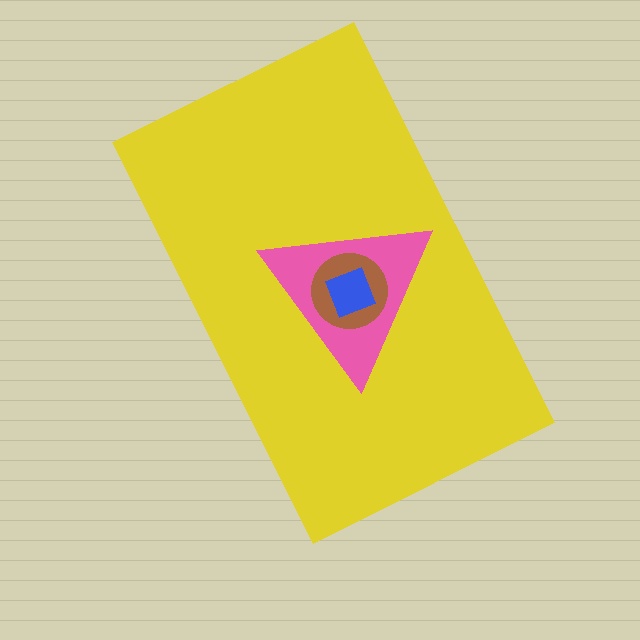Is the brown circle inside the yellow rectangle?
Yes.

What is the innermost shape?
The blue diamond.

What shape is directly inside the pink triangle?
The brown circle.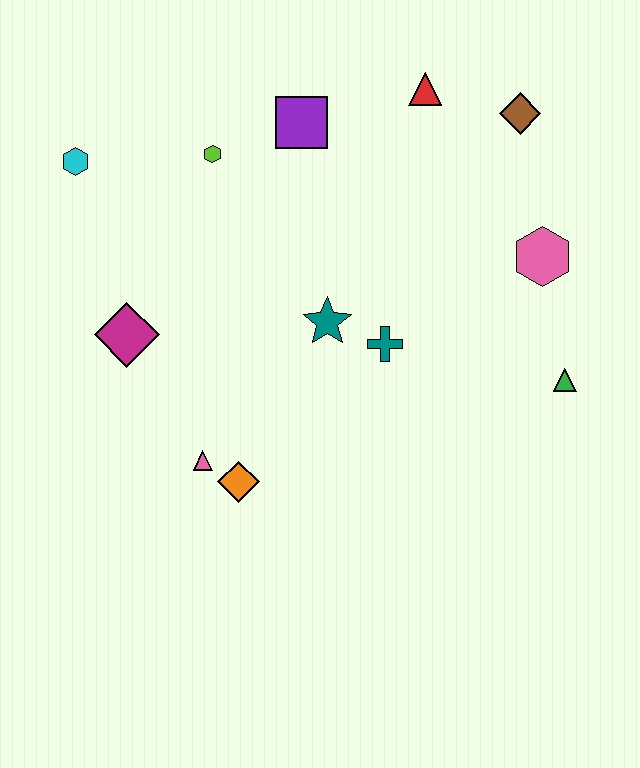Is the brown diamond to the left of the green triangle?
Yes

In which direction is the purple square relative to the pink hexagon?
The purple square is to the left of the pink hexagon.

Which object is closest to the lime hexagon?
The purple square is closest to the lime hexagon.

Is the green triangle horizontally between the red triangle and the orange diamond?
No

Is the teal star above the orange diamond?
Yes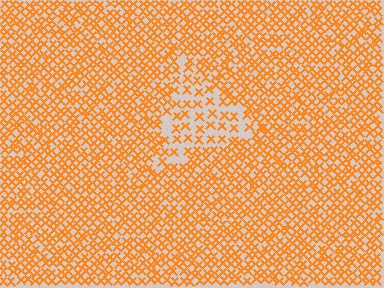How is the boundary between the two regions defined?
The boundary is defined by a change in element density (approximately 2.2x ratio). All elements are the same color, size, and shape.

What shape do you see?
I see a triangle.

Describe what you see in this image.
The image contains small orange elements arranged at two different densities. A triangle-shaped region is visible where the elements are less densely packed than the surrounding area.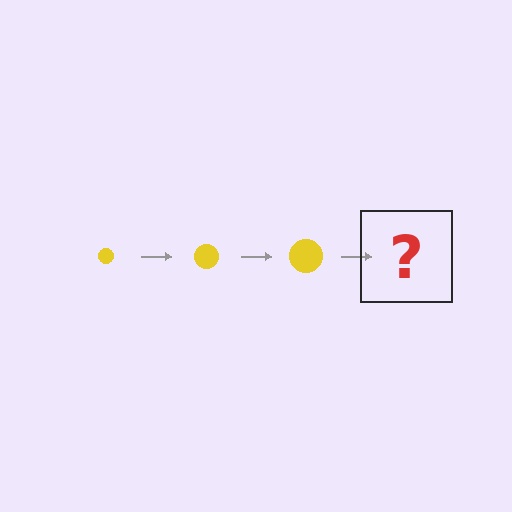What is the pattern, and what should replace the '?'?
The pattern is that the circle gets progressively larger each step. The '?' should be a yellow circle, larger than the previous one.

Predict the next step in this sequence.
The next step is a yellow circle, larger than the previous one.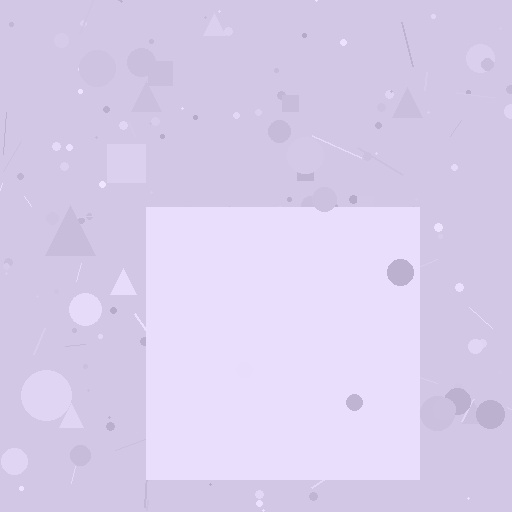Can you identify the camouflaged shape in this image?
The camouflaged shape is a square.